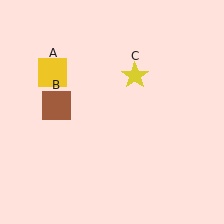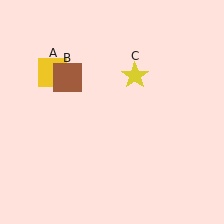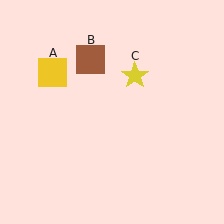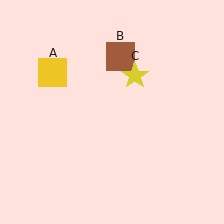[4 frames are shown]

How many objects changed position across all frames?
1 object changed position: brown square (object B).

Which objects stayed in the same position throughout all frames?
Yellow square (object A) and yellow star (object C) remained stationary.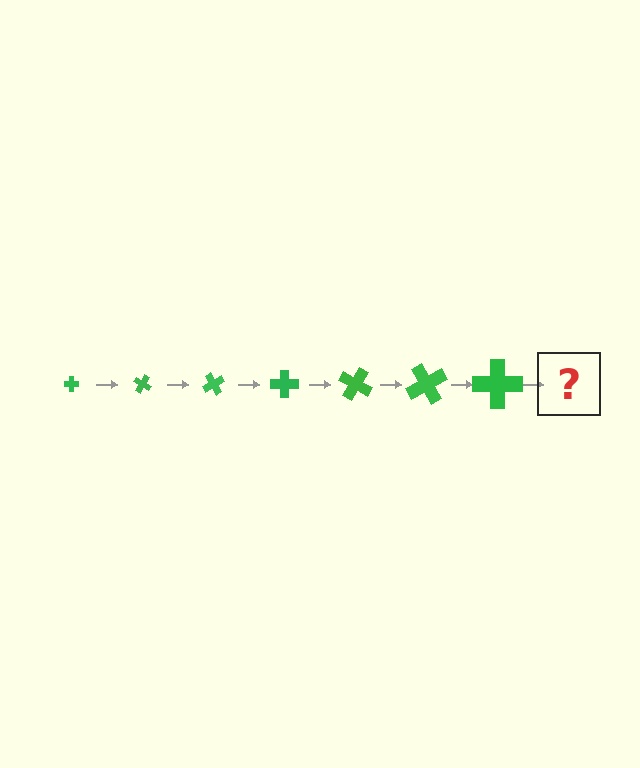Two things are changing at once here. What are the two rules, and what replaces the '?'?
The two rules are that the cross grows larger each step and it rotates 30 degrees each step. The '?' should be a cross, larger than the previous one and rotated 210 degrees from the start.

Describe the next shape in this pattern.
It should be a cross, larger than the previous one and rotated 210 degrees from the start.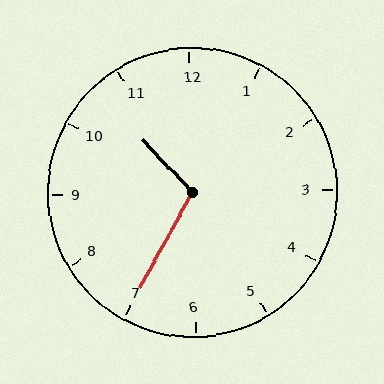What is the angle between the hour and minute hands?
Approximately 108 degrees.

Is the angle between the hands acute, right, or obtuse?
It is obtuse.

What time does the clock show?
10:35.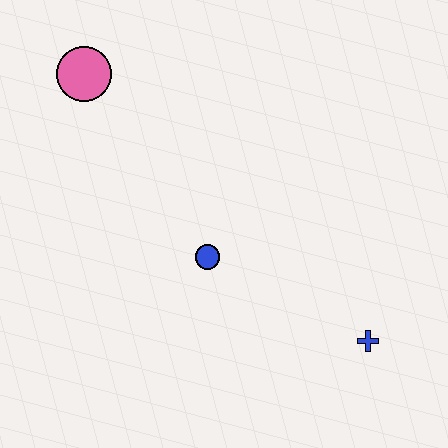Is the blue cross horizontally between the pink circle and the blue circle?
No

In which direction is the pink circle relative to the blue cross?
The pink circle is to the left of the blue cross.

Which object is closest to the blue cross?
The blue circle is closest to the blue cross.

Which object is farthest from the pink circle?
The blue cross is farthest from the pink circle.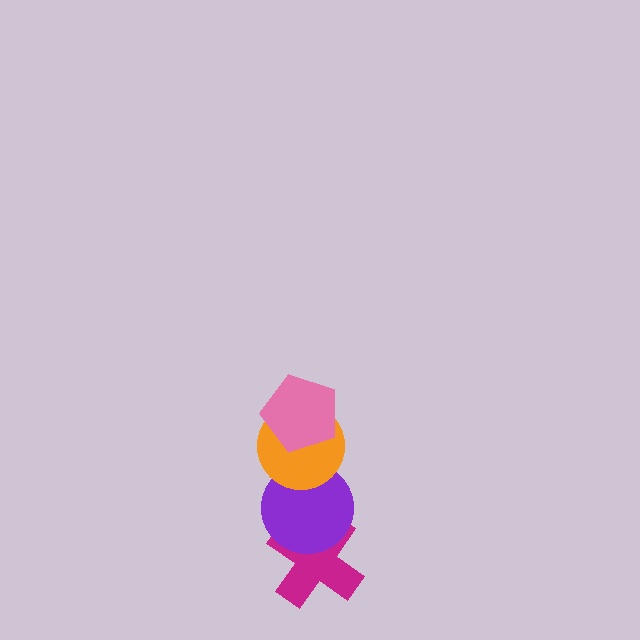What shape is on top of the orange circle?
The pink pentagon is on top of the orange circle.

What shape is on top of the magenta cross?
The purple circle is on top of the magenta cross.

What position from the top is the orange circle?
The orange circle is 2nd from the top.